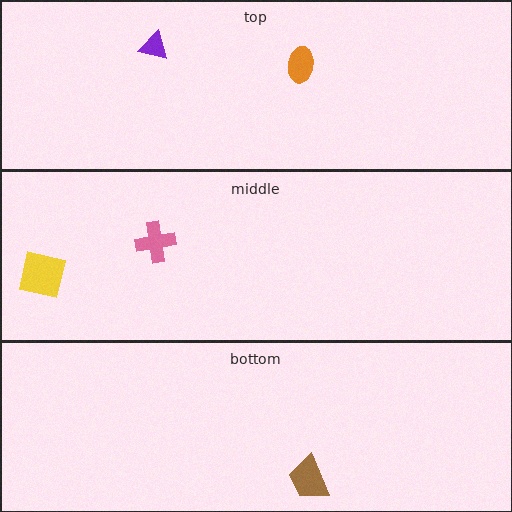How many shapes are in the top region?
2.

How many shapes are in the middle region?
2.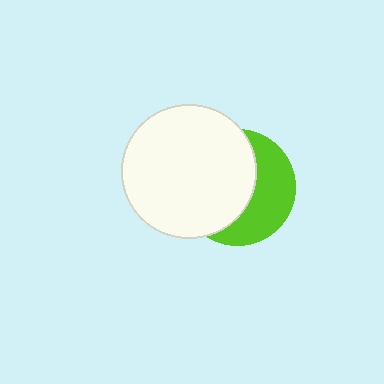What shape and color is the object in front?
The object in front is a white circle.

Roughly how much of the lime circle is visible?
A small part of it is visible (roughly 42%).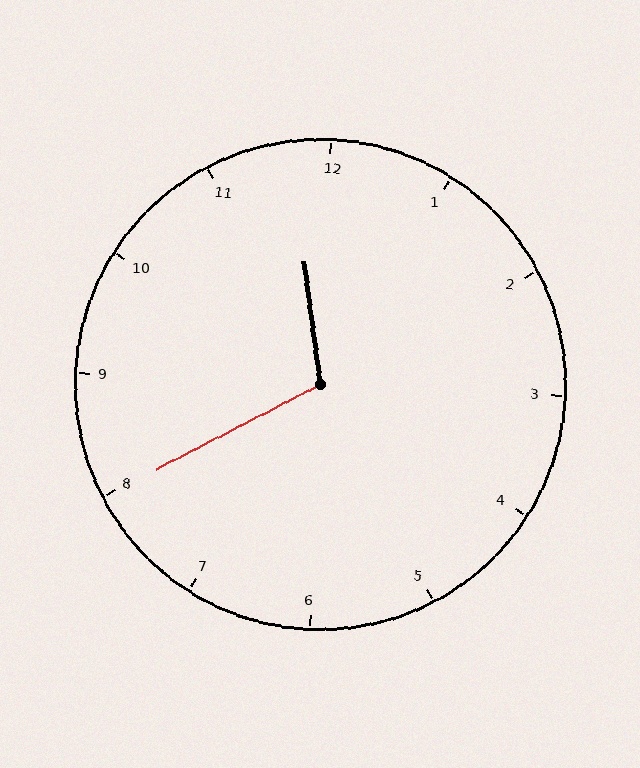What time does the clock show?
11:40.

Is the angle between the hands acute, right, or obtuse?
It is obtuse.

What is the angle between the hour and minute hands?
Approximately 110 degrees.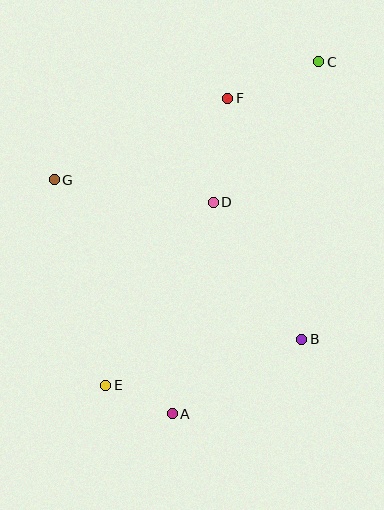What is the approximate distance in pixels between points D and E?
The distance between D and E is approximately 212 pixels.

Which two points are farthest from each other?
Points C and E are farthest from each other.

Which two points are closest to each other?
Points A and E are closest to each other.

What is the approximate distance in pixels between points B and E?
The distance between B and E is approximately 201 pixels.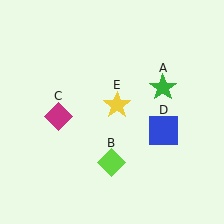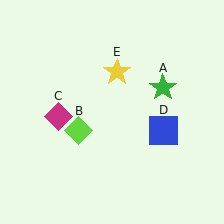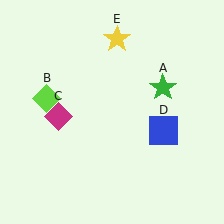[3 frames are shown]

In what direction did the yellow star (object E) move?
The yellow star (object E) moved up.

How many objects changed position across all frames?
2 objects changed position: lime diamond (object B), yellow star (object E).